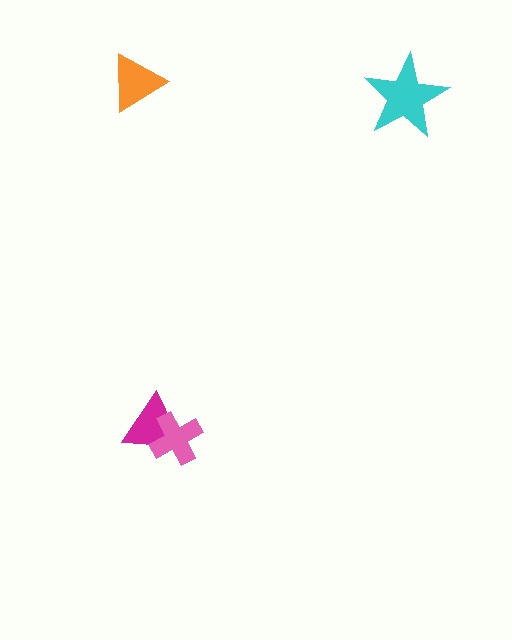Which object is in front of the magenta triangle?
The pink cross is in front of the magenta triangle.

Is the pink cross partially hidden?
No, no other shape covers it.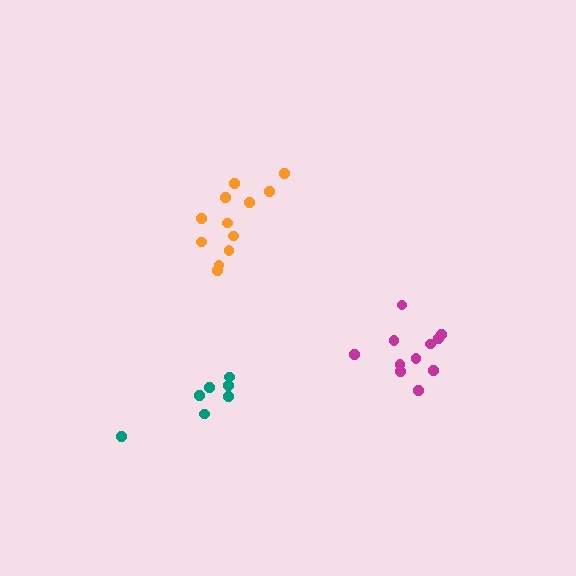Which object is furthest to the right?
The magenta cluster is rightmost.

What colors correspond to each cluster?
The clusters are colored: magenta, orange, teal.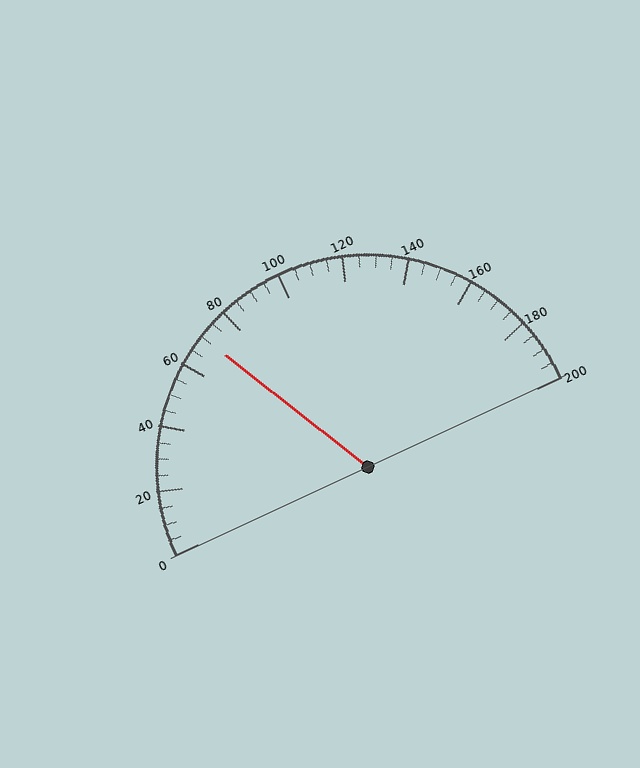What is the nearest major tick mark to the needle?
The nearest major tick mark is 80.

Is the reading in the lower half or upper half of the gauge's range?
The reading is in the lower half of the range (0 to 200).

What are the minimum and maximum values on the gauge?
The gauge ranges from 0 to 200.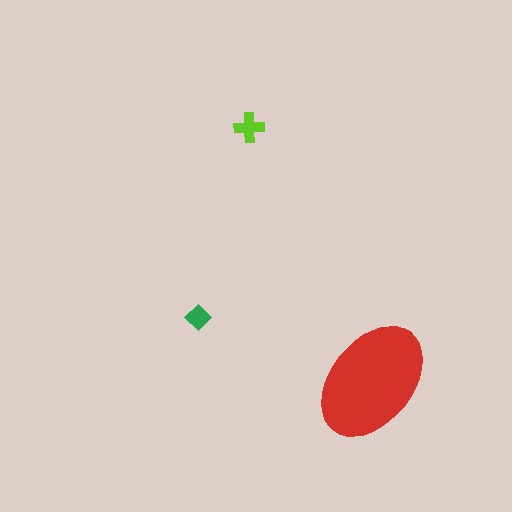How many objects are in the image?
There are 3 objects in the image.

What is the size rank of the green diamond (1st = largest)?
3rd.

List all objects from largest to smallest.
The red ellipse, the lime cross, the green diamond.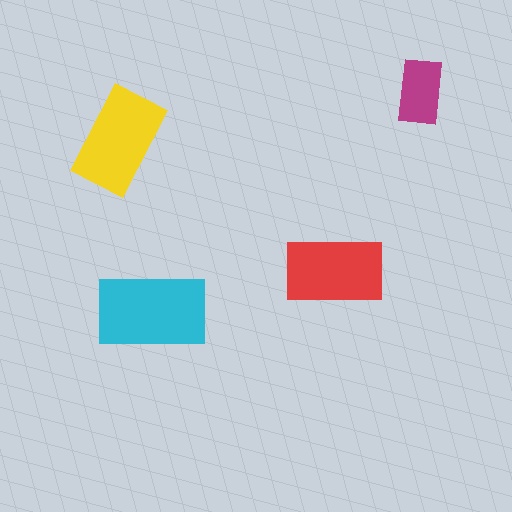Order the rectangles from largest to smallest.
the cyan one, the yellow one, the red one, the magenta one.